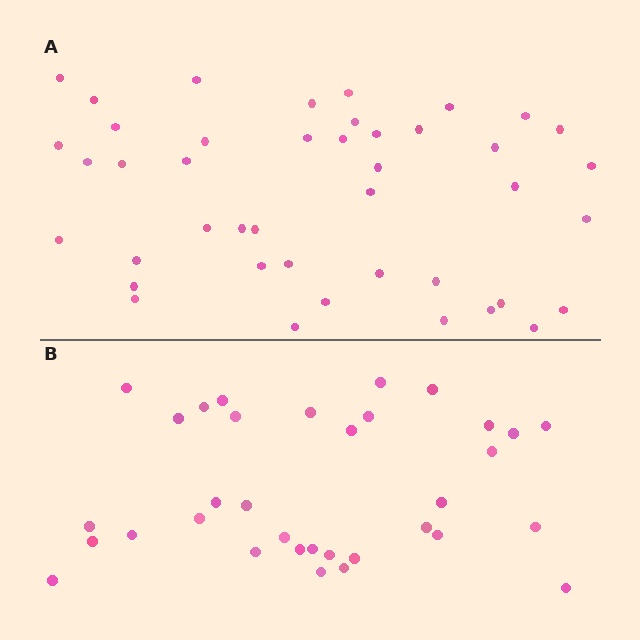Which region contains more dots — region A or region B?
Region A (the top region) has more dots.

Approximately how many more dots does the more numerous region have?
Region A has roughly 8 or so more dots than region B.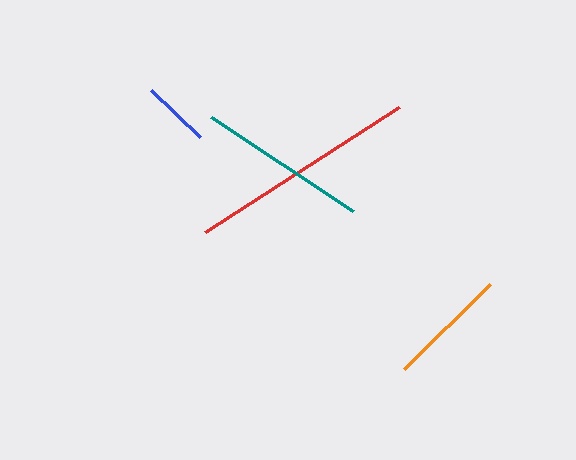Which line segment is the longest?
The red line is the longest at approximately 231 pixels.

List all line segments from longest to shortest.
From longest to shortest: red, teal, orange, blue.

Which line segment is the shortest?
The blue line is the shortest at approximately 68 pixels.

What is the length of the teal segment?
The teal segment is approximately 170 pixels long.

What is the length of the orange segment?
The orange segment is approximately 122 pixels long.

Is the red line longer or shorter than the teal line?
The red line is longer than the teal line.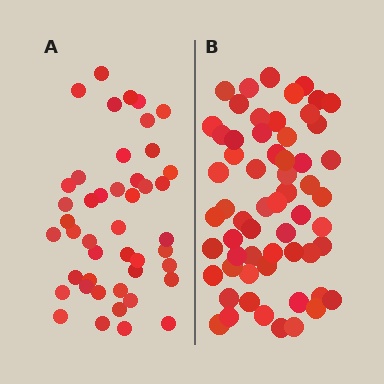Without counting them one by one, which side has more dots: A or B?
Region B (the right region) has more dots.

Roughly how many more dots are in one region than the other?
Region B has approximately 15 more dots than region A.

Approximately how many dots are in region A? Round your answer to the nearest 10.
About 40 dots. (The exact count is 45, which rounds to 40.)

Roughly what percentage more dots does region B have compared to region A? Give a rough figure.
About 35% more.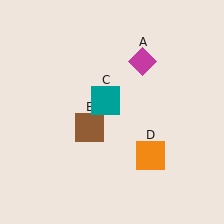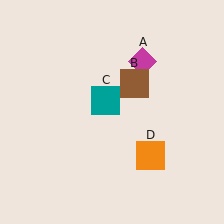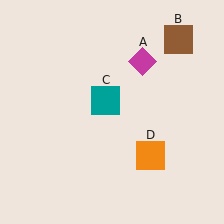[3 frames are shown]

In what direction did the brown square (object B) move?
The brown square (object B) moved up and to the right.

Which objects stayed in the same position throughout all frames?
Magenta diamond (object A) and teal square (object C) and orange square (object D) remained stationary.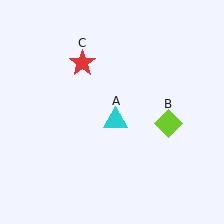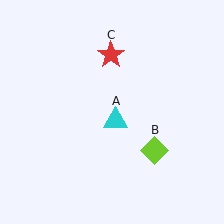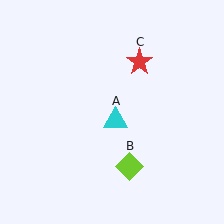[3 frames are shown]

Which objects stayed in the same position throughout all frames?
Cyan triangle (object A) remained stationary.